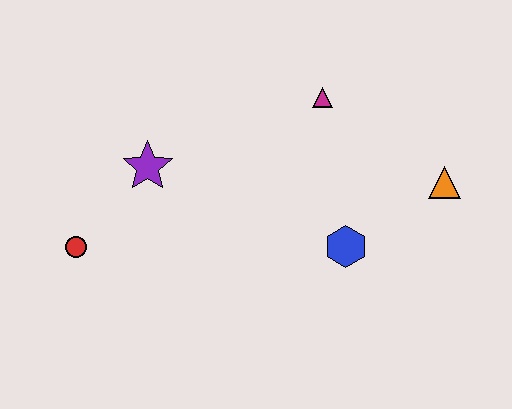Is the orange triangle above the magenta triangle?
No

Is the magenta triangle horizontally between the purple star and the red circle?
No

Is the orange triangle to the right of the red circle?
Yes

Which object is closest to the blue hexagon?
The orange triangle is closest to the blue hexagon.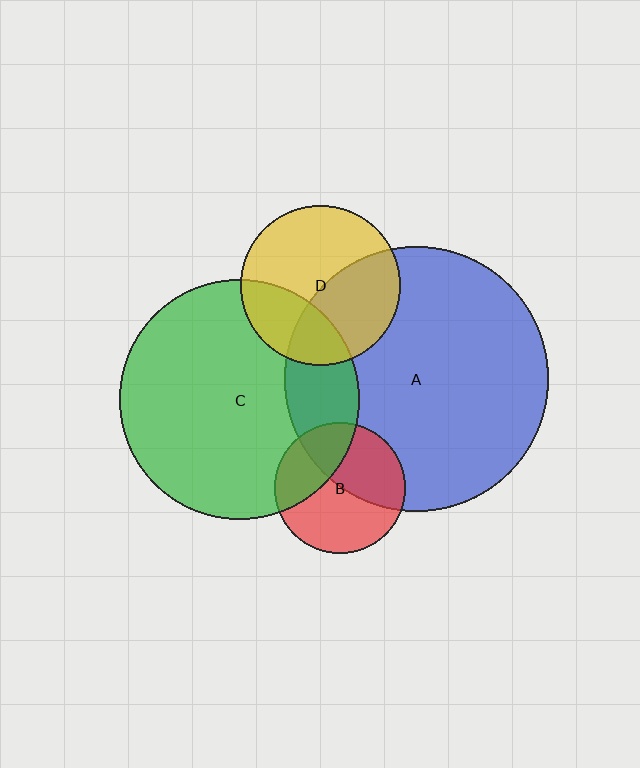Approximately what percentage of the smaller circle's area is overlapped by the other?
Approximately 20%.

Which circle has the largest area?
Circle A (blue).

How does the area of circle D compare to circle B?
Approximately 1.5 times.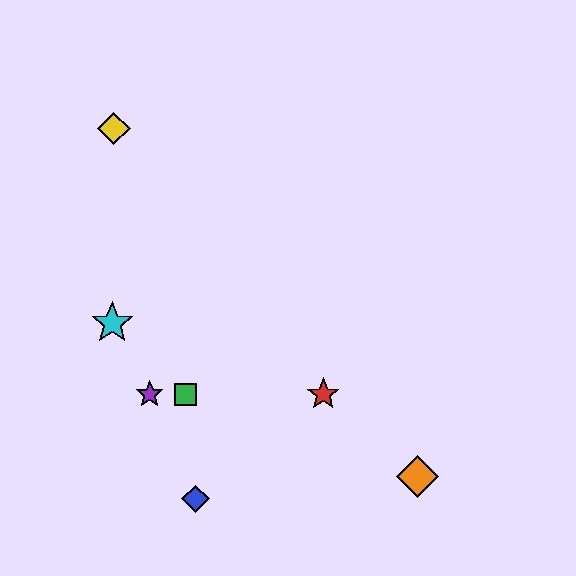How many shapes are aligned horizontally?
3 shapes (the red star, the green square, the purple star) are aligned horizontally.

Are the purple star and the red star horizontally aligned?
Yes, both are at y≈394.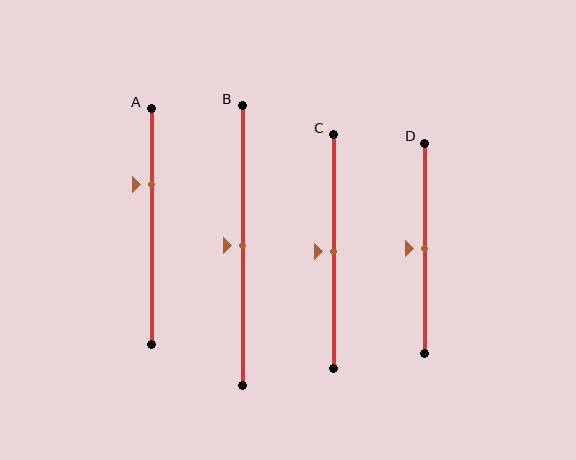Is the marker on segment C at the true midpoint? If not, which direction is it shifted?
Yes, the marker on segment C is at the true midpoint.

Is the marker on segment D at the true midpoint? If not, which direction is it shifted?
Yes, the marker on segment D is at the true midpoint.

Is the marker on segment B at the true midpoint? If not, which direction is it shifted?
Yes, the marker on segment B is at the true midpoint.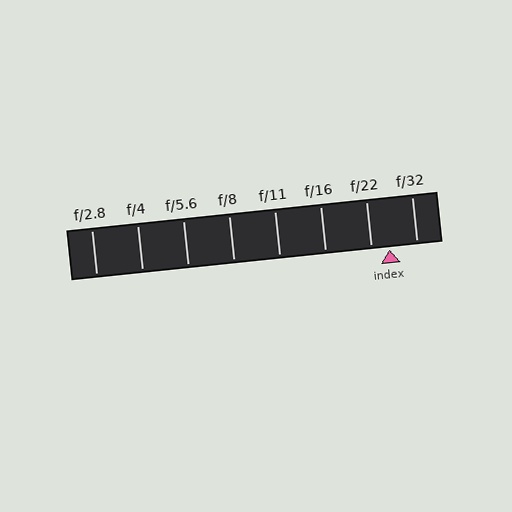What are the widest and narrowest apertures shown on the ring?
The widest aperture shown is f/2.8 and the narrowest is f/32.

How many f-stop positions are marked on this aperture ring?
There are 8 f-stop positions marked.